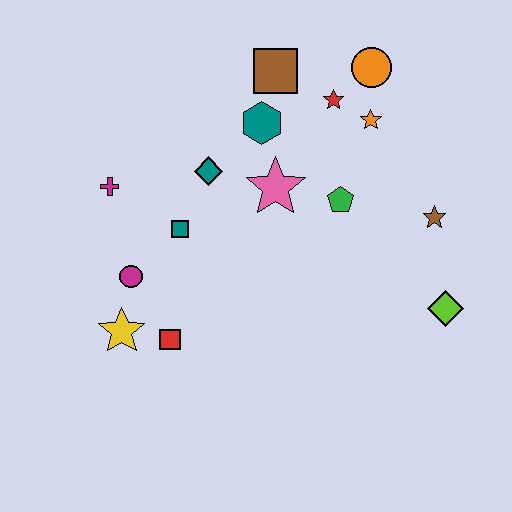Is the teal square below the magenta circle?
No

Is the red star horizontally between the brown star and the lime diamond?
No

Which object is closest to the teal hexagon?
The brown square is closest to the teal hexagon.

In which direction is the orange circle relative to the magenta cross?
The orange circle is to the right of the magenta cross.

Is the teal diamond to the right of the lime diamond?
No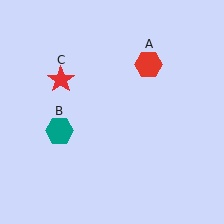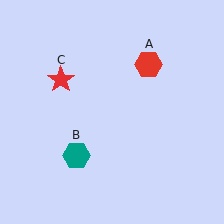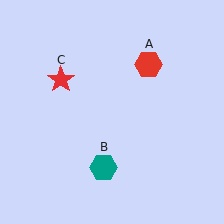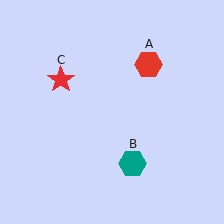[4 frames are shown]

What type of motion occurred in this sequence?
The teal hexagon (object B) rotated counterclockwise around the center of the scene.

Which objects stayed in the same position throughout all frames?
Red hexagon (object A) and red star (object C) remained stationary.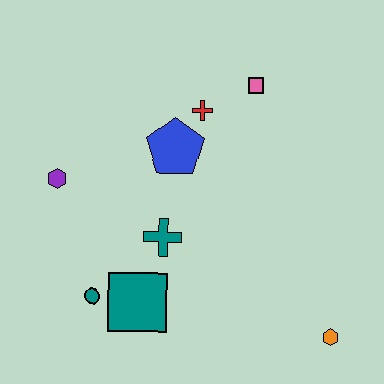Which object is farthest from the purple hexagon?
The orange hexagon is farthest from the purple hexagon.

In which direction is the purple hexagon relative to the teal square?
The purple hexagon is above the teal square.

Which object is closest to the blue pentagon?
The red cross is closest to the blue pentagon.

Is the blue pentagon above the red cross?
No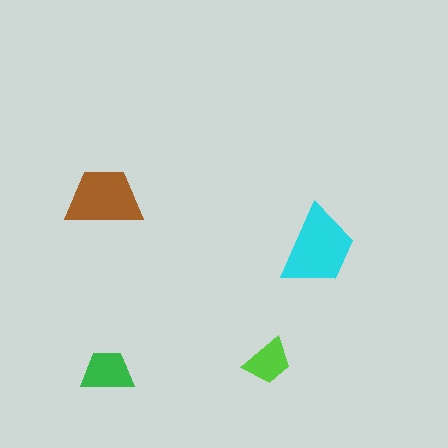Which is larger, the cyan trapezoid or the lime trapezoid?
The cyan one.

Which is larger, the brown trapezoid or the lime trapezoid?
The brown one.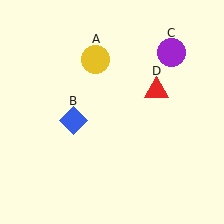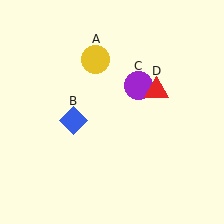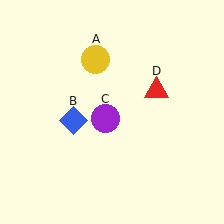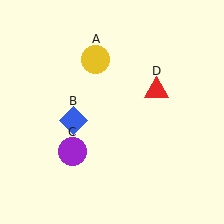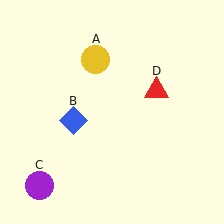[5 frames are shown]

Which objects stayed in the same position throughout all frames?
Yellow circle (object A) and blue diamond (object B) and red triangle (object D) remained stationary.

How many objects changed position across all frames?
1 object changed position: purple circle (object C).